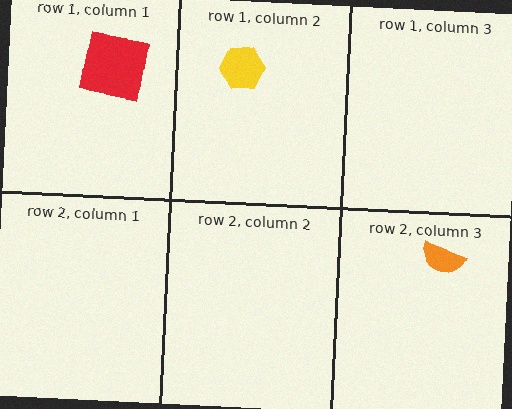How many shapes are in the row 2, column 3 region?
1.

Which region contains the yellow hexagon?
The row 1, column 2 region.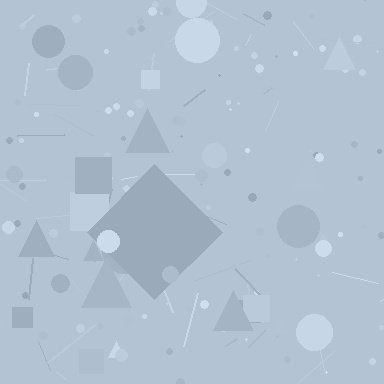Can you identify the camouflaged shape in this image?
The camouflaged shape is a diamond.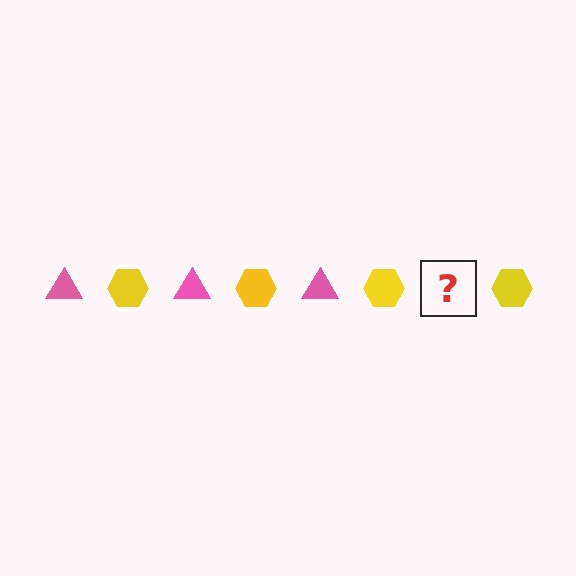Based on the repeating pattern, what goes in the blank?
The blank should be a pink triangle.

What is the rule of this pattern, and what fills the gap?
The rule is that the pattern alternates between pink triangle and yellow hexagon. The gap should be filled with a pink triangle.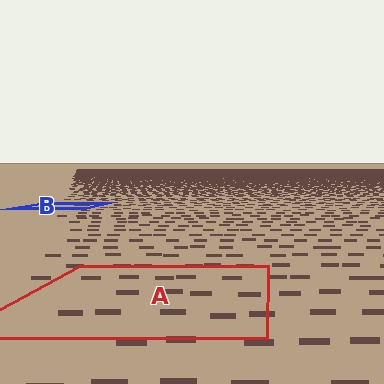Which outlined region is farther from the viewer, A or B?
Region B is farther from the viewer — the texture elements inside it appear smaller and more densely packed.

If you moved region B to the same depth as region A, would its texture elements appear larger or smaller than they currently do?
They would appear larger. At a closer depth, the same texture elements are projected at a bigger on-screen size.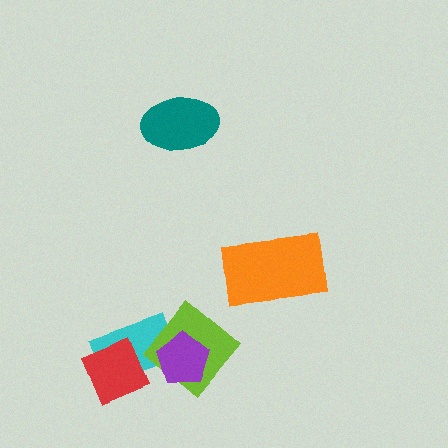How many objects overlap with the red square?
1 object overlaps with the red square.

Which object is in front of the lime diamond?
The purple pentagon is in front of the lime diamond.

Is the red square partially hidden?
No, no other shape covers it.